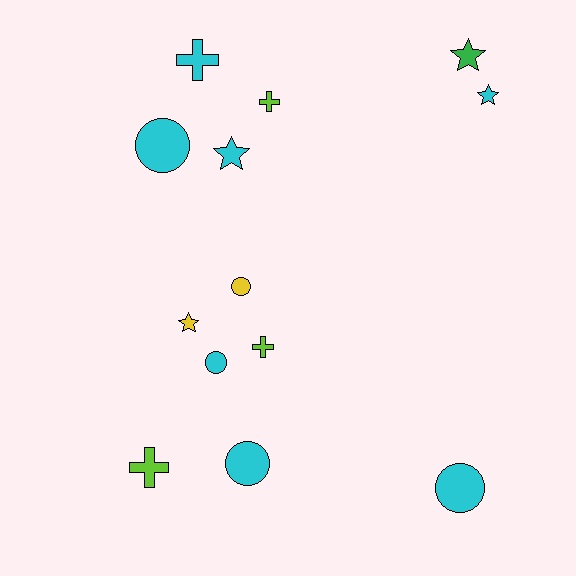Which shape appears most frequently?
Circle, with 5 objects.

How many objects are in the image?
There are 13 objects.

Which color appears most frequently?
Cyan, with 7 objects.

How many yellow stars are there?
There is 1 yellow star.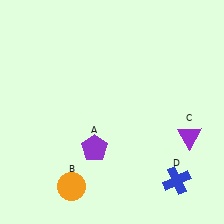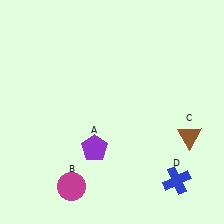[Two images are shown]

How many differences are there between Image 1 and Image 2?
There are 2 differences between the two images.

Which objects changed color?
B changed from orange to magenta. C changed from purple to brown.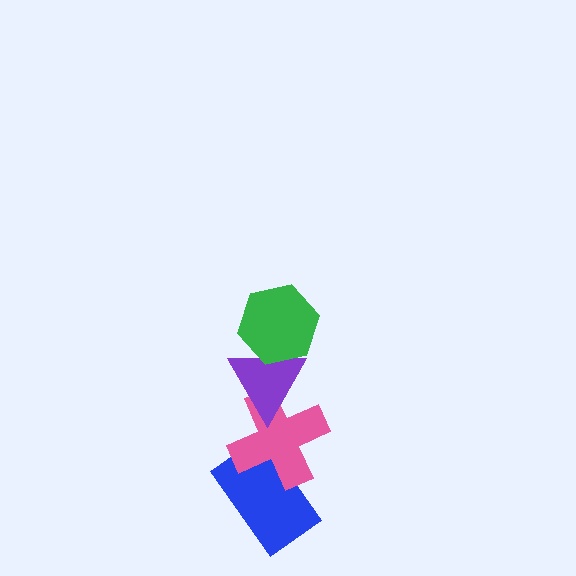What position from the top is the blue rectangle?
The blue rectangle is 4th from the top.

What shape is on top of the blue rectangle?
The pink cross is on top of the blue rectangle.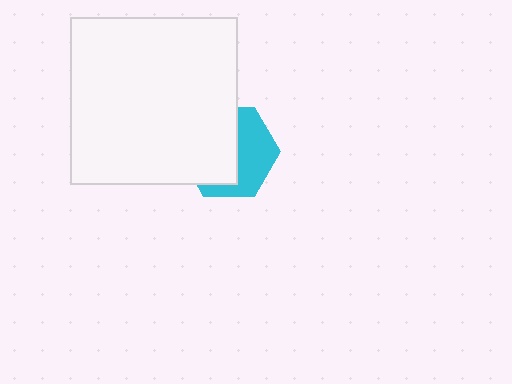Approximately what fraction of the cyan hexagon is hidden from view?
Roughly 54% of the cyan hexagon is hidden behind the white square.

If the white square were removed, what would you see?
You would see the complete cyan hexagon.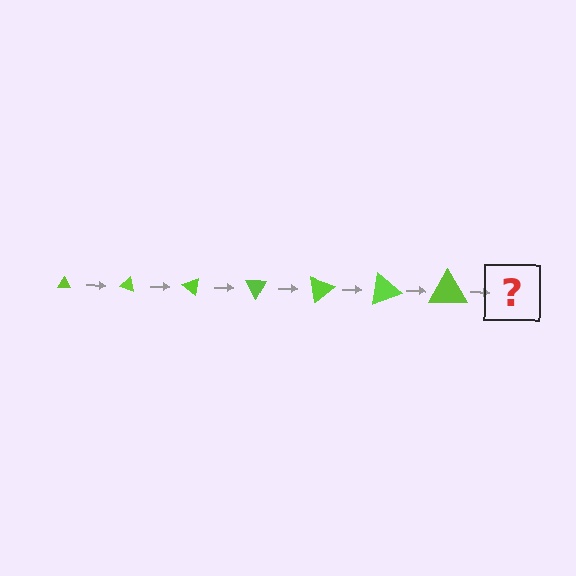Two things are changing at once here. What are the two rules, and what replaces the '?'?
The two rules are that the triangle grows larger each step and it rotates 20 degrees each step. The '?' should be a triangle, larger than the previous one and rotated 140 degrees from the start.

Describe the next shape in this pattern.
It should be a triangle, larger than the previous one and rotated 140 degrees from the start.